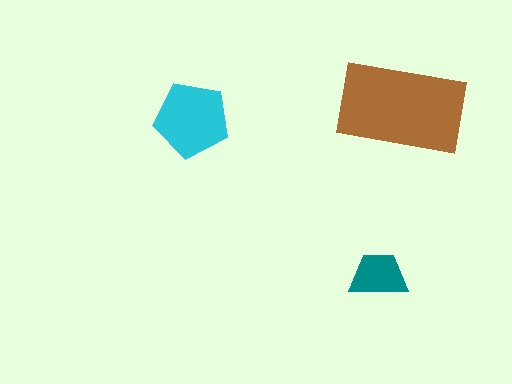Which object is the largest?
The brown rectangle.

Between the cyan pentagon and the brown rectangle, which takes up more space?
The brown rectangle.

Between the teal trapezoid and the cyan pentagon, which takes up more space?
The cyan pentagon.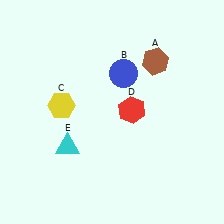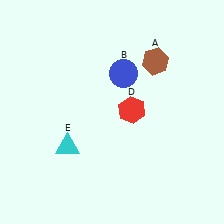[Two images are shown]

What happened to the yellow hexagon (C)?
The yellow hexagon (C) was removed in Image 2. It was in the top-left area of Image 1.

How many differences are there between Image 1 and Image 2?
There is 1 difference between the two images.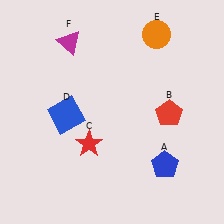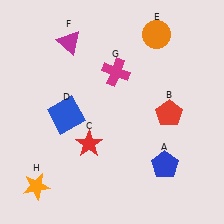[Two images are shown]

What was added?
A magenta cross (G), an orange star (H) were added in Image 2.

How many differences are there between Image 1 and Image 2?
There are 2 differences between the two images.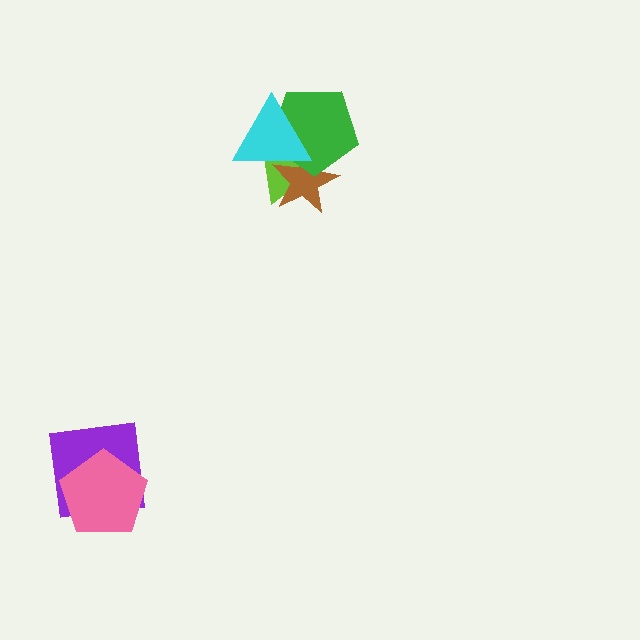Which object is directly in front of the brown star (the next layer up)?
The green pentagon is directly in front of the brown star.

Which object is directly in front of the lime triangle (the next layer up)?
The brown star is directly in front of the lime triangle.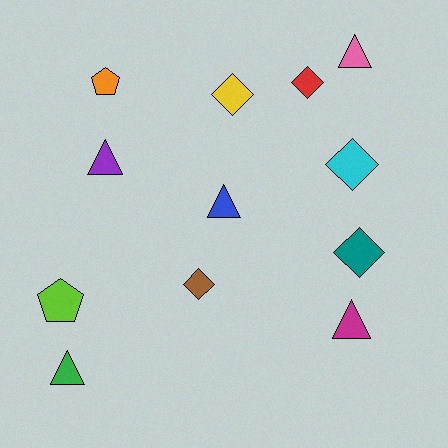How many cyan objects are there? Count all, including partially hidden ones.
There is 1 cyan object.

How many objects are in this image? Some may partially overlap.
There are 12 objects.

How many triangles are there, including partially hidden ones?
There are 5 triangles.